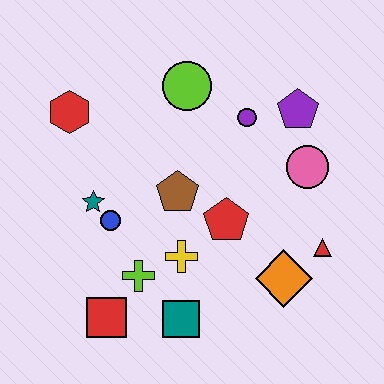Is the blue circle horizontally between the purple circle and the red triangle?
No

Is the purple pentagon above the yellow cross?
Yes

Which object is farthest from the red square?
The purple pentagon is farthest from the red square.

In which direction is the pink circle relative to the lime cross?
The pink circle is to the right of the lime cross.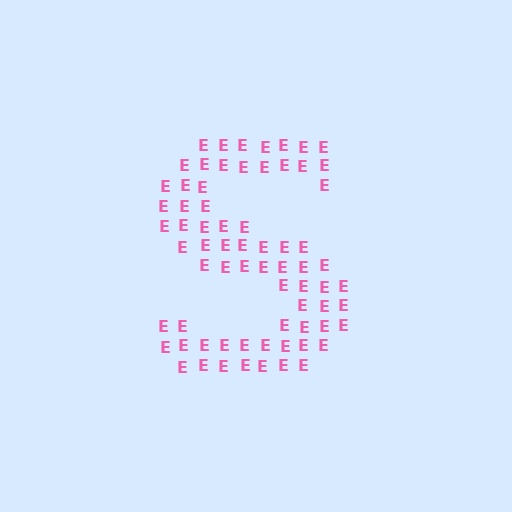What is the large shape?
The large shape is the letter S.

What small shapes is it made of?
It is made of small letter E's.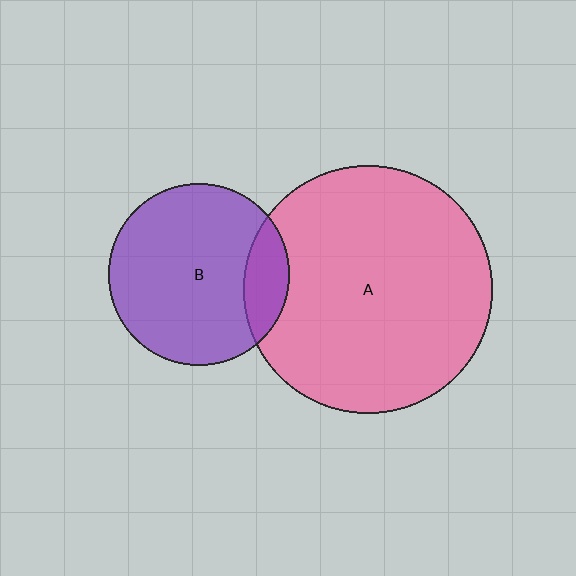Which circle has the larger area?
Circle A (pink).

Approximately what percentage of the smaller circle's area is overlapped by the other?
Approximately 15%.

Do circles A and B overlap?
Yes.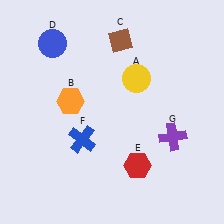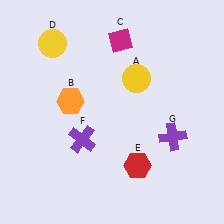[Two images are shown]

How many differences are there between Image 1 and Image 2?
There are 3 differences between the two images.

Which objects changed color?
C changed from brown to magenta. D changed from blue to yellow. F changed from blue to purple.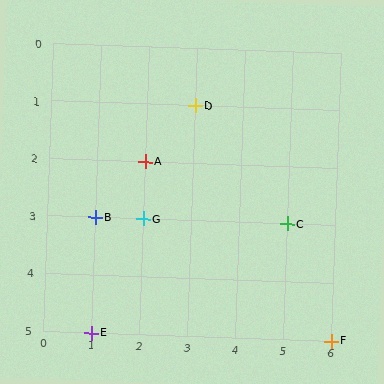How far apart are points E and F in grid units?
Points E and F are 5 columns apart.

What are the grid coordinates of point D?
Point D is at grid coordinates (3, 1).